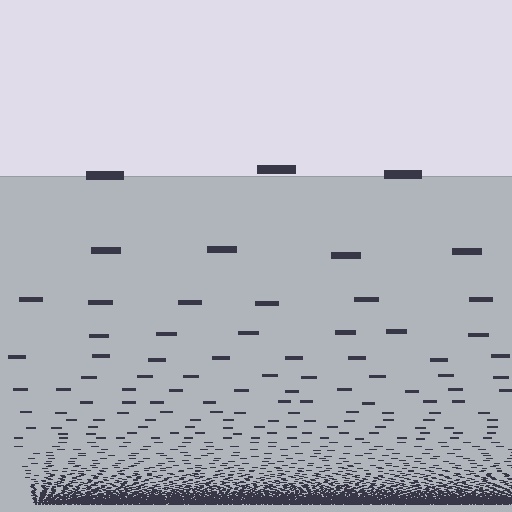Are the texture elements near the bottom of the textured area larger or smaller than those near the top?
Smaller. The gradient is inverted — elements near the bottom are smaller and denser.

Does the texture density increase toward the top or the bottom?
Density increases toward the bottom.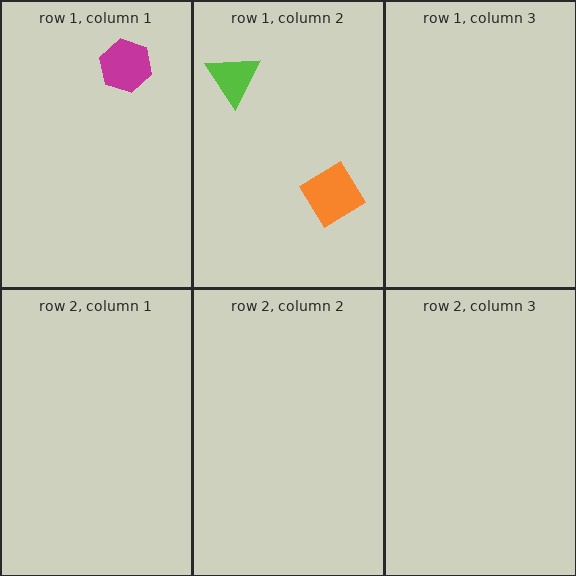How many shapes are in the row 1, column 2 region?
2.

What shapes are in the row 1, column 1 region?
The magenta hexagon.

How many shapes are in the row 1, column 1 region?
1.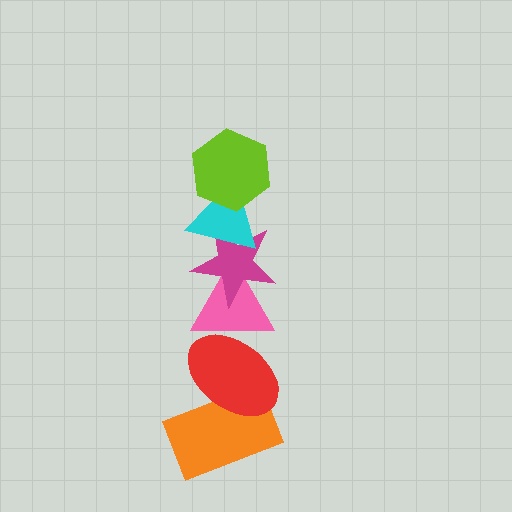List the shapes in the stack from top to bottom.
From top to bottom: the lime hexagon, the cyan triangle, the magenta star, the pink triangle, the red ellipse, the orange rectangle.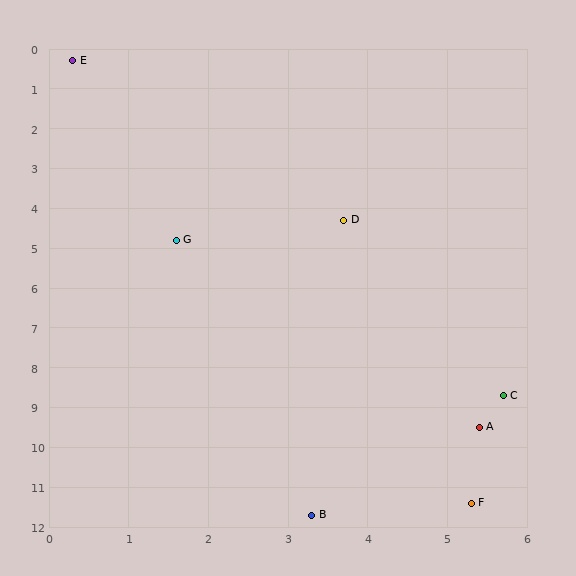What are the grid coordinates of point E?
Point E is at approximately (0.3, 0.3).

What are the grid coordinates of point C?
Point C is at approximately (5.7, 8.7).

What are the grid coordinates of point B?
Point B is at approximately (3.3, 11.7).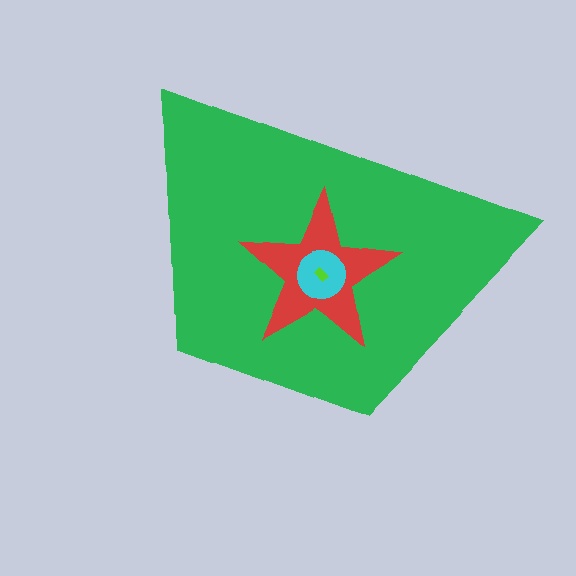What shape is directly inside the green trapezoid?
The red star.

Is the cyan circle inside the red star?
Yes.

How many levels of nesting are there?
4.